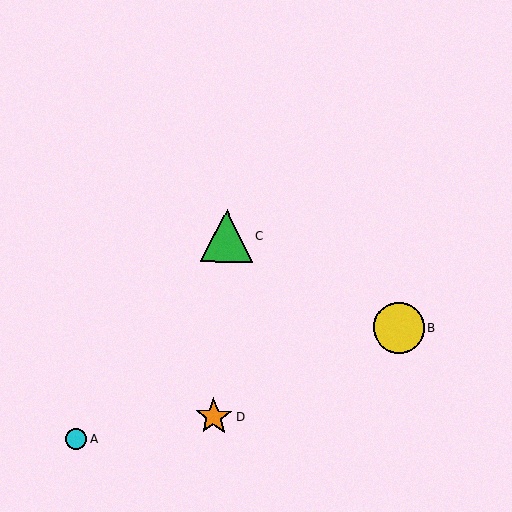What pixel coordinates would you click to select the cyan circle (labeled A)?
Click at (76, 438) to select the cyan circle A.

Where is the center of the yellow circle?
The center of the yellow circle is at (399, 328).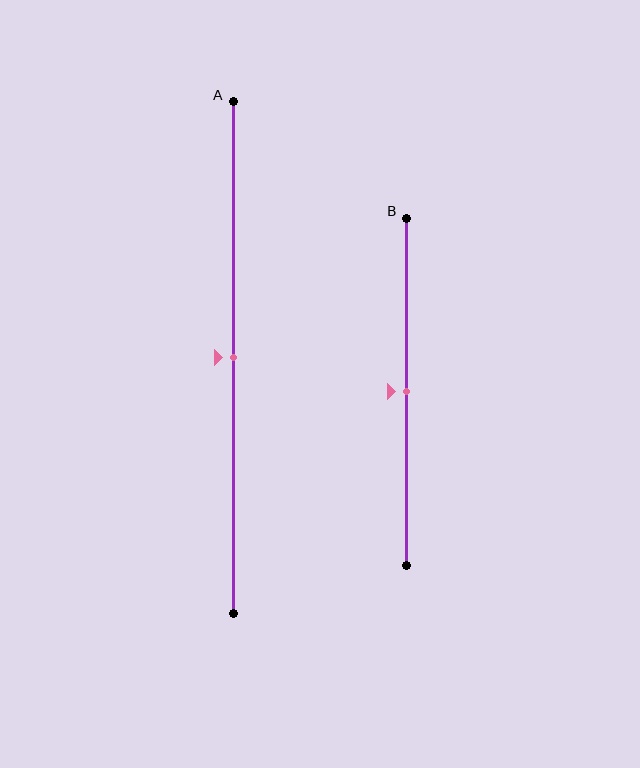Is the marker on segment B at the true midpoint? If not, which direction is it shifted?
Yes, the marker on segment B is at the true midpoint.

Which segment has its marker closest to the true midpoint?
Segment A has its marker closest to the true midpoint.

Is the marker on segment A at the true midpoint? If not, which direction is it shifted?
Yes, the marker on segment A is at the true midpoint.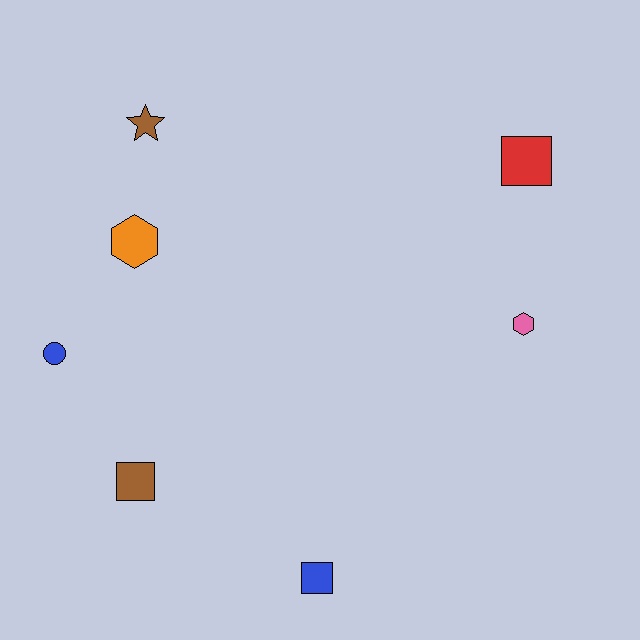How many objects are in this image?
There are 7 objects.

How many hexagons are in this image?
There are 2 hexagons.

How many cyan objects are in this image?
There are no cyan objects.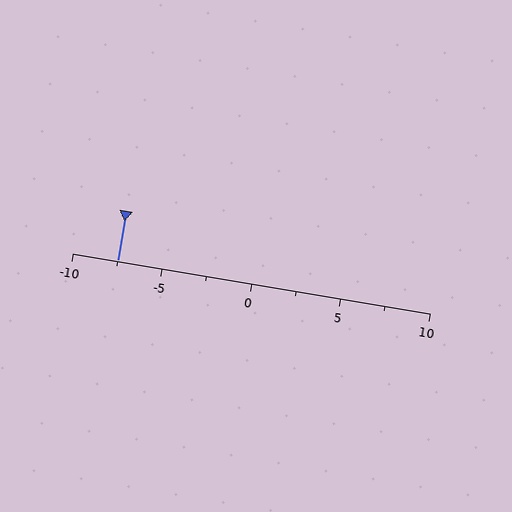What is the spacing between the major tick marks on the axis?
The major ticks are spaced 5 apart.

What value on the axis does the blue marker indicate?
The marker indicates approximately -7.5.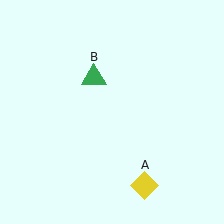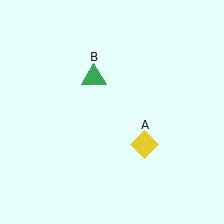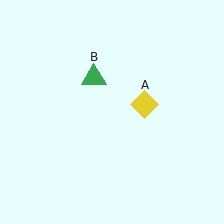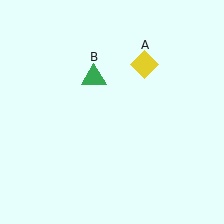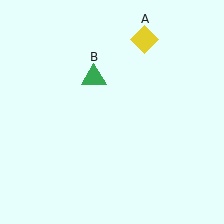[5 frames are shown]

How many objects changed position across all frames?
1 object changed position: yellow diamond (object A).